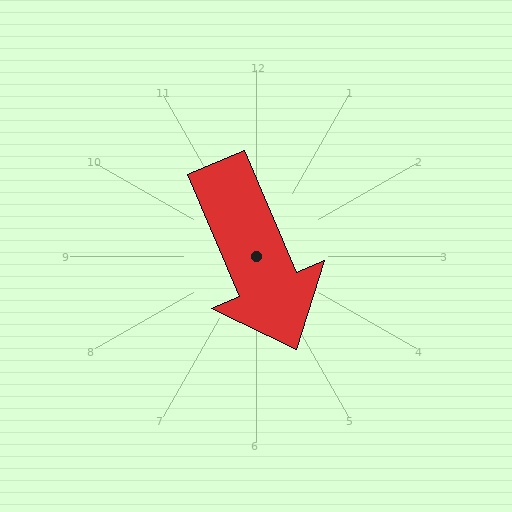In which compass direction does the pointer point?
Southeast.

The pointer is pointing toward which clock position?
Roughly 5 o'clock.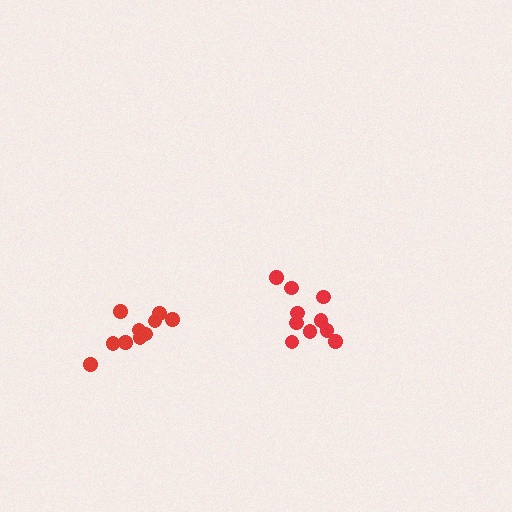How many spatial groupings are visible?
There are 2 spatial groupings.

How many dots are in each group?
Group 1: 10 dots, Group 2: 10 dots (20 total).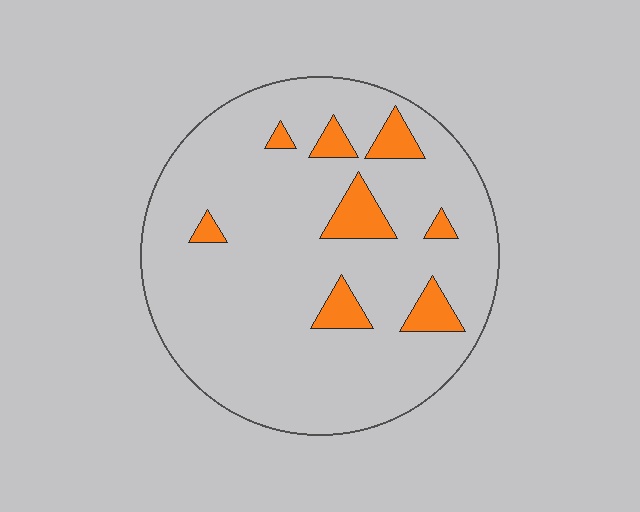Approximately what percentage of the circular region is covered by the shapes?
Approximately 10%.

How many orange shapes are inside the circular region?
8.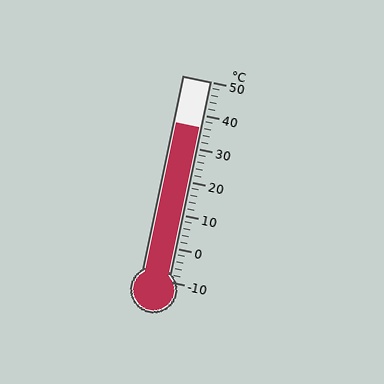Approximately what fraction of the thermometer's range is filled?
The thermometer is filled to approximately 75% of its range.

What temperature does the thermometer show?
The thermometer shows approximately 36°C.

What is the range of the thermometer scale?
The thermometer scale ranges from -10°C to 50°C.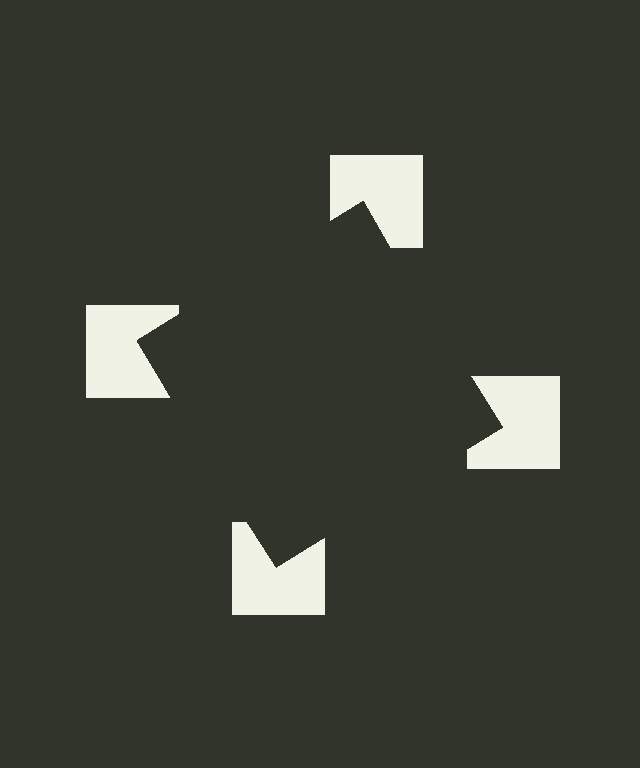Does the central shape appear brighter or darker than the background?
It typically appears slightly darker than the background, even though no actual brightness change is drawn.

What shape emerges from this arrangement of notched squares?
An illusory square — its edges are inferred from the aligned wedge cuts in the notched squares, not physically drawn.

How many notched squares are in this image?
There are 4 — one at each vertex of the illusory square.